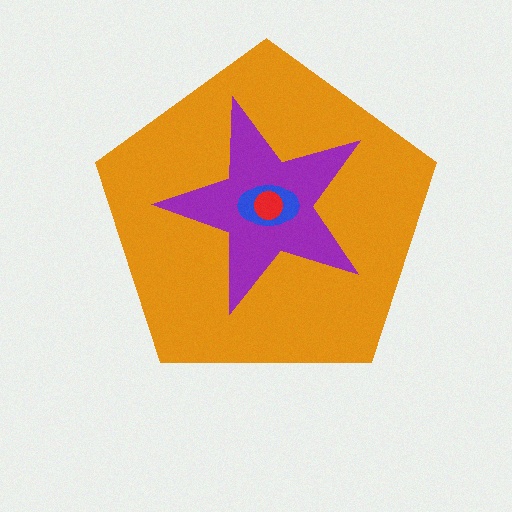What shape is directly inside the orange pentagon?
The purple star.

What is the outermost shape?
The orange pentagon.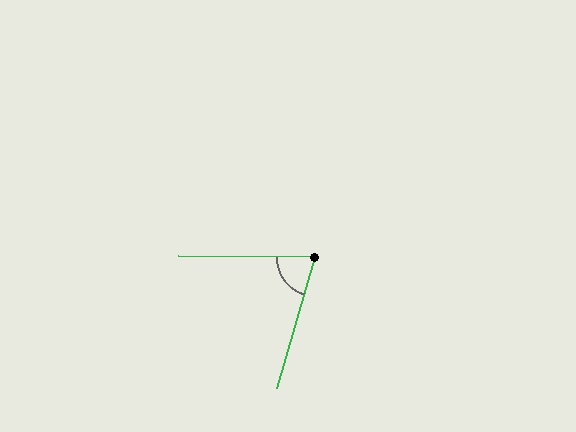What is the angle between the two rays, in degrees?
Approximately 74 degrees.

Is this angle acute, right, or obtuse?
It is acute.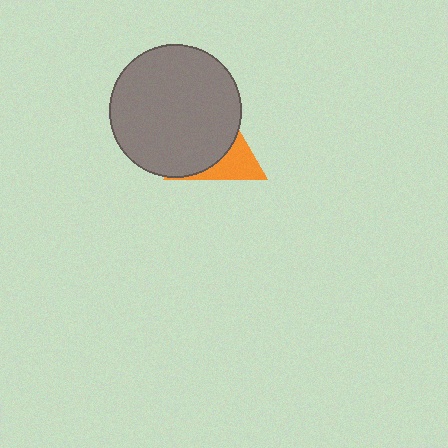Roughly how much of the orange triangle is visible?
A small part of it is visible (roughly 35%).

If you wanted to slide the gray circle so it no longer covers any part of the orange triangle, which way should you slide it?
Slide it toward the upper-left — that is the most direct way to separate the two shapes.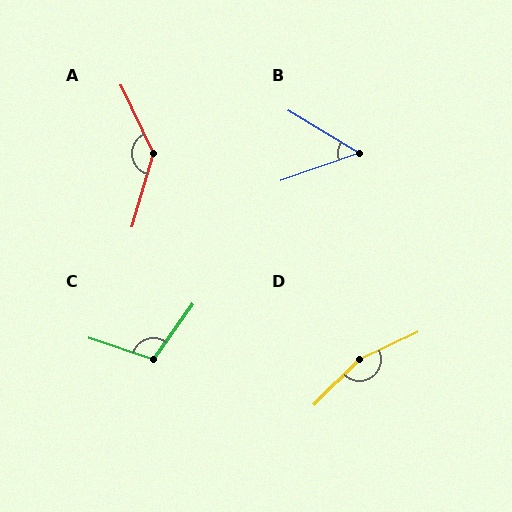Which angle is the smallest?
B, at approximately 50 degrees.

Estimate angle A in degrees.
Approximately 138 degrees.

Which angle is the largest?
D, at approximately 160 degrees.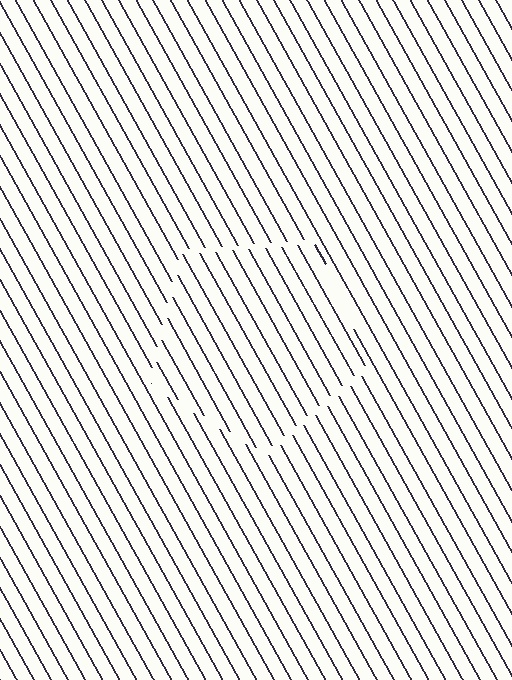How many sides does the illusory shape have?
5 sides — the line-ends trace a pentagon.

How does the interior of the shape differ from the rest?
The interior of the shape contains the same grating, shifted by half a period — the contour is defined by the phase discontinuity where line-ends from the inner and outer gratings abut.